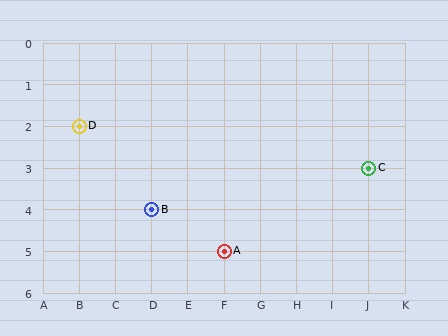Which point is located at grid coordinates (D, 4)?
Point B is at (D, 4).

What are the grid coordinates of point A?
Point A is at grid coordinates (F, 5).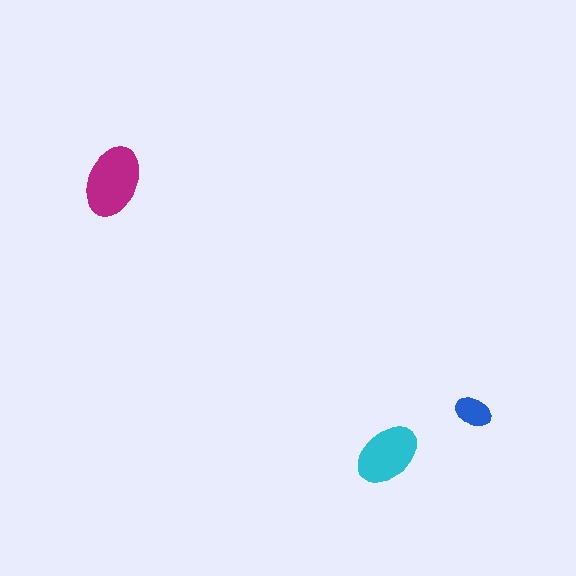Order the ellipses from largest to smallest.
the magenta one, the cyan one, the blue one.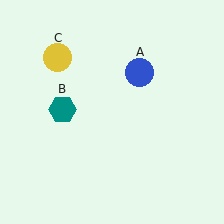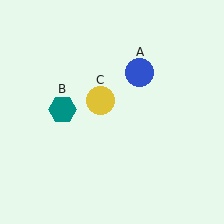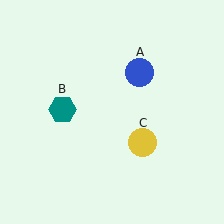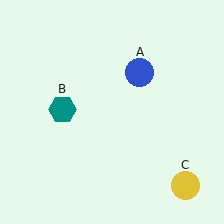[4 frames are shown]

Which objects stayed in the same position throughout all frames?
Blue circle (object A) and teal hexagon (object B) remained stationary.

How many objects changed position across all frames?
1 object changed position: yellow circle (object C).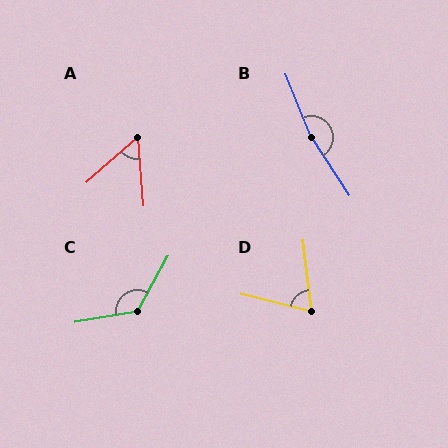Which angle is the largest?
B, at approximately 169 degrees.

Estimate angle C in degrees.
Approximately 129 degrees.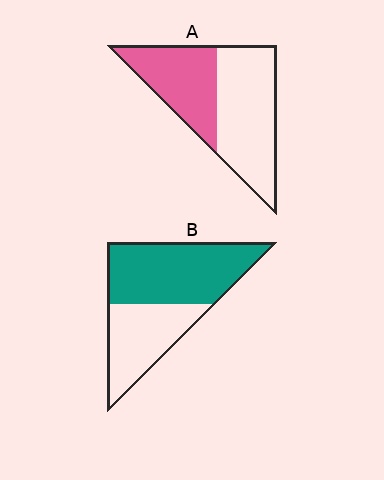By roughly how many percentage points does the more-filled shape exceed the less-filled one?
By roughly 20 percentage points (B over A).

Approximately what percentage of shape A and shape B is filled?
A is approximately 40% and B is approximately 60%.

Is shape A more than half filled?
No.